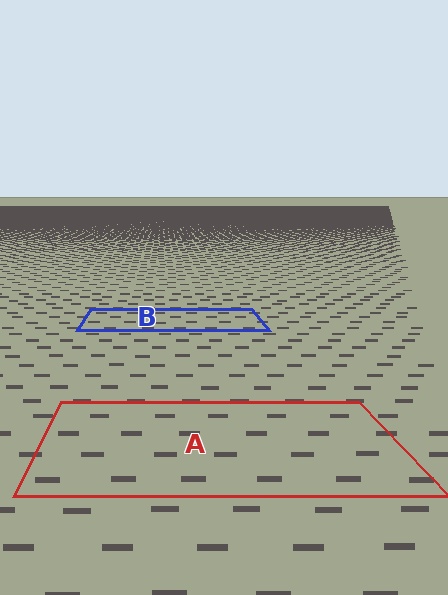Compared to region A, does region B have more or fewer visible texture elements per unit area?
Region B has more texture elements per unit area — they are packed more densely because it is farther away.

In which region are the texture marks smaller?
The texture marks are smaller in region B, because it is farther away.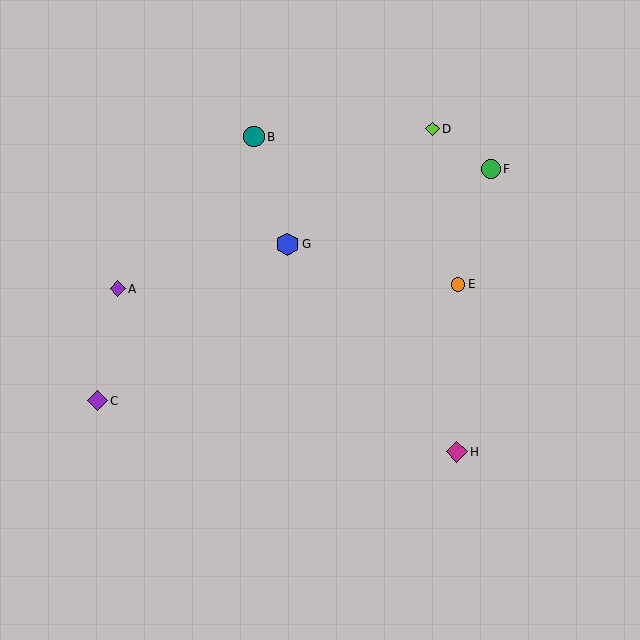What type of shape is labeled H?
Shape H is a magenta diamond.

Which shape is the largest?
The blue hexagon (labeled G) is the largest.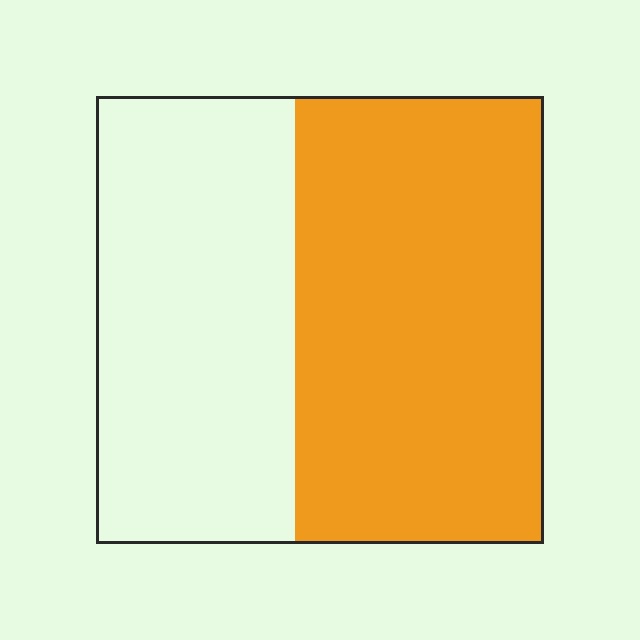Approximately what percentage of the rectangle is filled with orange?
Approximately 55%.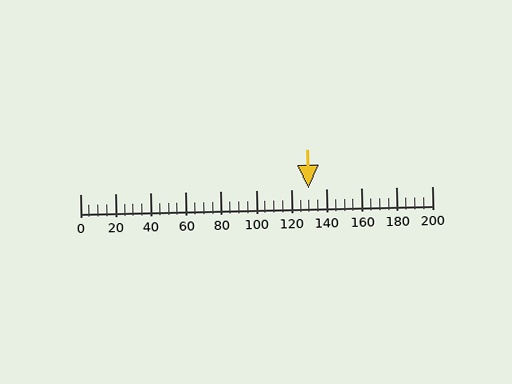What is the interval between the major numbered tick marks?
The major tick marks are spaced 20 units apart.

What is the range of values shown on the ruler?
The ruler shows values from 0 to 200.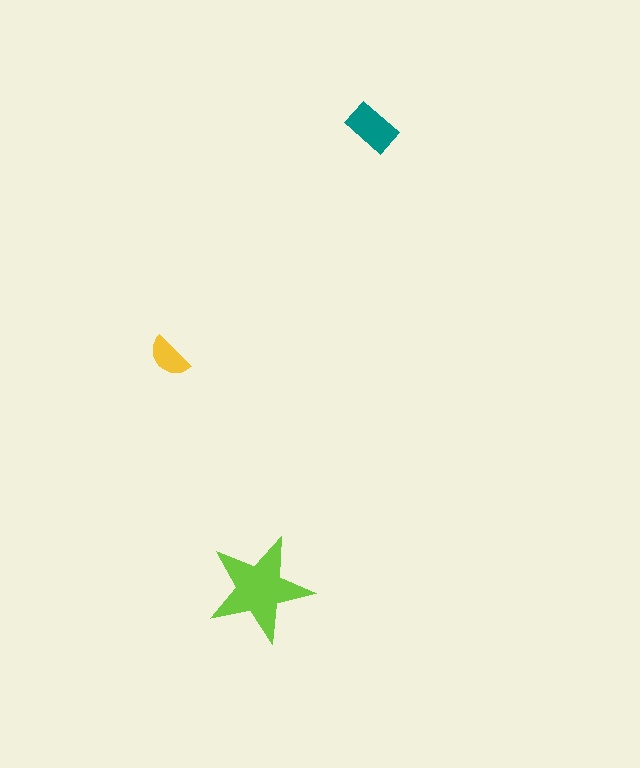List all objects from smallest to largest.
The yellow semicircle, the teal rectangle, the lime star.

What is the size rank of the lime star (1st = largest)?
1st.